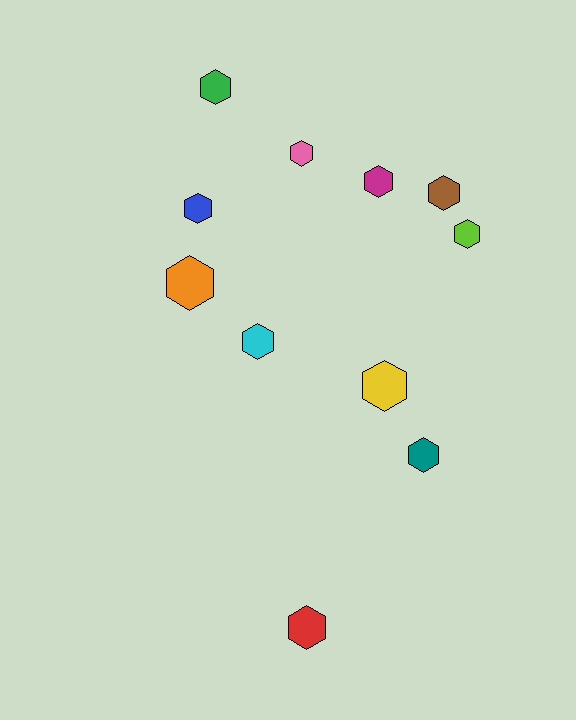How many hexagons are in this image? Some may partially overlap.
There are 11 hexagons.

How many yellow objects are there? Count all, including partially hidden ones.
There is 1 yellow object.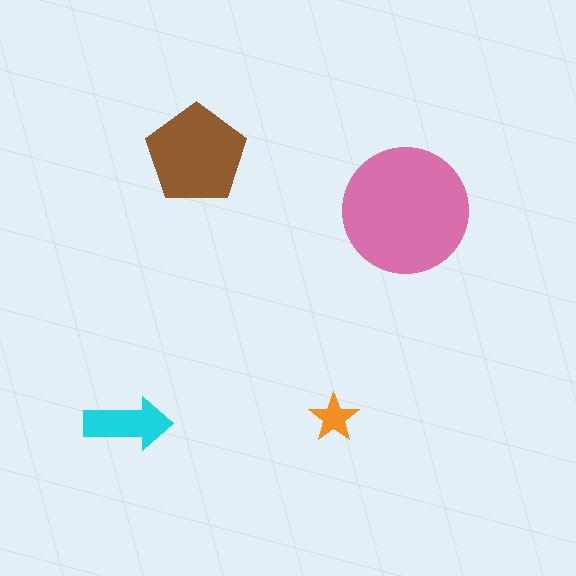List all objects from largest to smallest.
The pink circle, the brown pentagon, the cyan arrow, the orange star.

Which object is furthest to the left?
The cyan arrow is leftmost.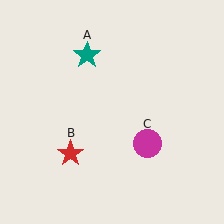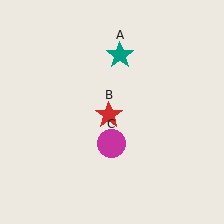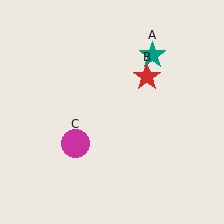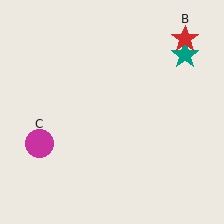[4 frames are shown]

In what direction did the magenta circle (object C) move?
The magenta circle (object C) moved left.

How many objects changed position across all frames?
3 objects changed position: teal star (object A), red star (object B), magenta circle (object C).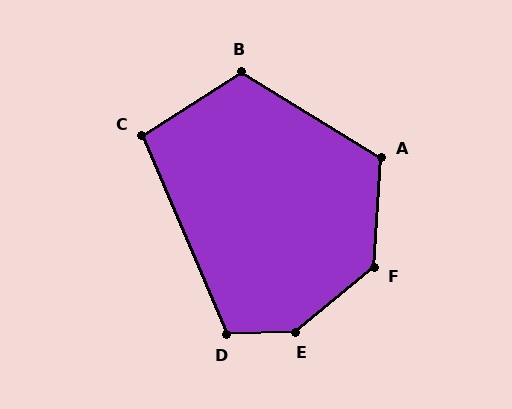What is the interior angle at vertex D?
Approximately 111 degrees (obtuse).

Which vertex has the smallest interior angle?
C, at approximately 100 degrees.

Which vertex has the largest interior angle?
E, at approximately 142 degrees.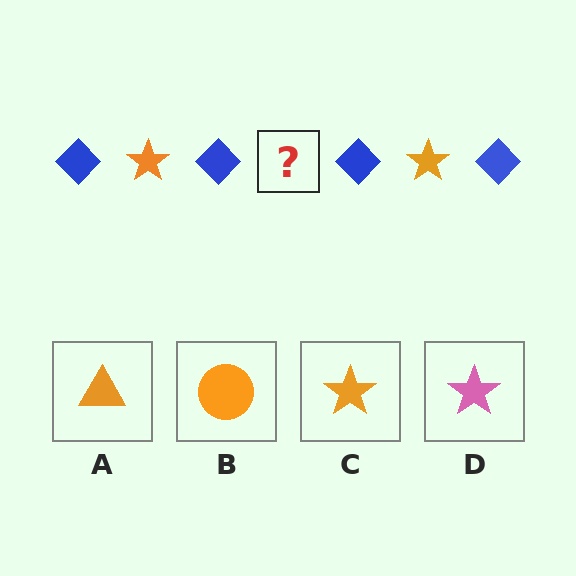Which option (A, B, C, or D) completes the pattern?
C.